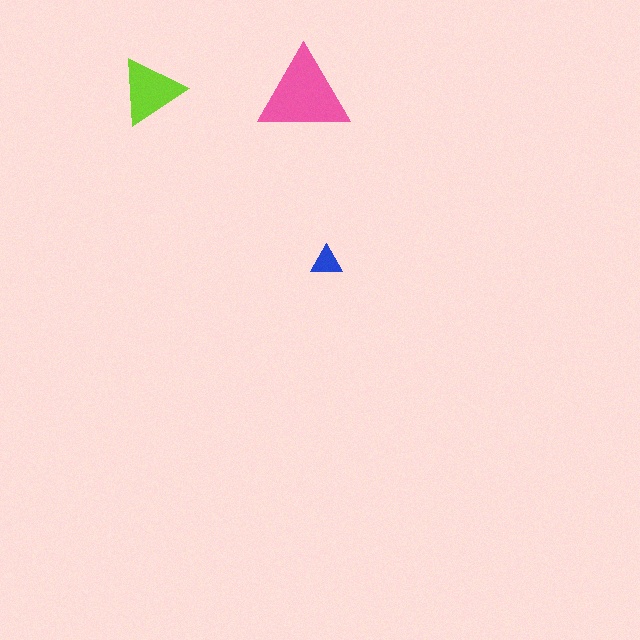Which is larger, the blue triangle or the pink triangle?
The pink one.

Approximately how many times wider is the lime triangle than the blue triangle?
About 2 times wider.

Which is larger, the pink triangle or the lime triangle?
The pink one.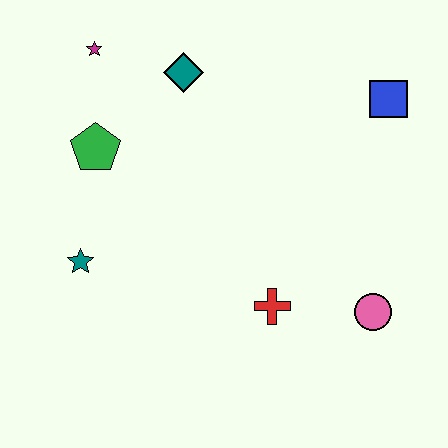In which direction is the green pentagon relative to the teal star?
The green pentagon is above the teal star.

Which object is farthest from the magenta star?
The pink circle is farthest from the magenta star.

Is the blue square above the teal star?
Yes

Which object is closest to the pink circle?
The red cross is closest to the pink circle.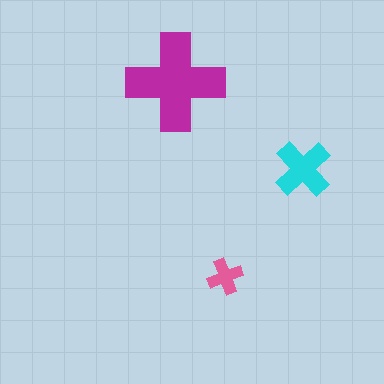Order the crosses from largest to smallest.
the magenta one, the cyan one, the pink one.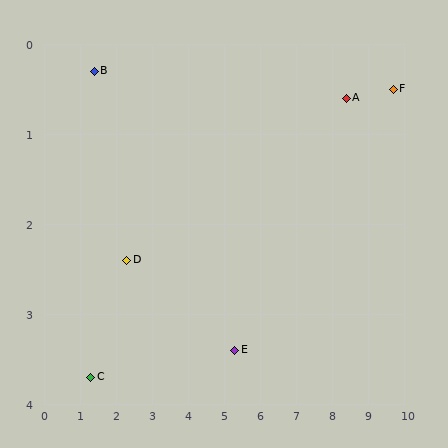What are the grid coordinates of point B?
Point B is at approximately (1.4, 0.3).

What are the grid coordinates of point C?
Point C is at approximately (1.3, 3.7).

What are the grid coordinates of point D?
Point D is at approximately (2.3, 2.4).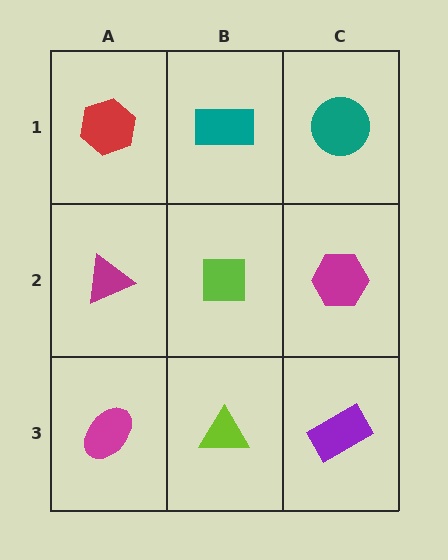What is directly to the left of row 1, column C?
A teal rectangle.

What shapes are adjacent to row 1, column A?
A magenta triangle (row 2, column A), a teal rectangle (row 1, column B).